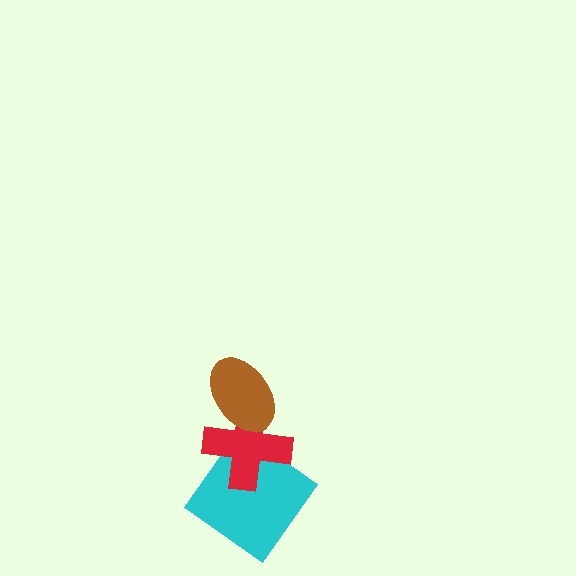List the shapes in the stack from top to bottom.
From top to bottom: the brown ellipse, the red cross, the cyan diamond.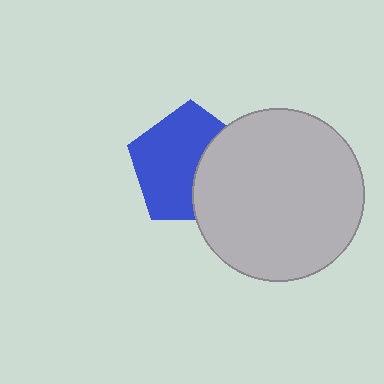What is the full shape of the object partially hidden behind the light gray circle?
The partially hidden object is a blue pentagon.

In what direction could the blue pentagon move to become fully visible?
The blue pentagon could move left. That would shift it out from behind the light gray circle entirely.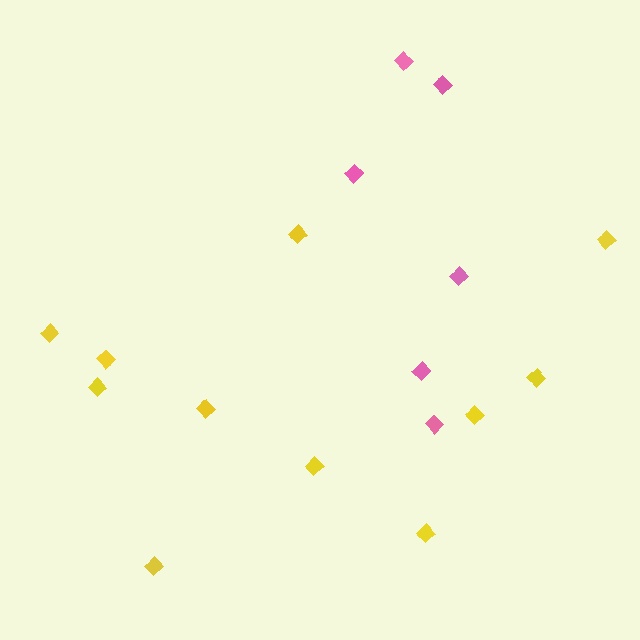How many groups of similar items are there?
There are 2 groups: one group of pink diamonds (6) and one group of yellow diamonds (11).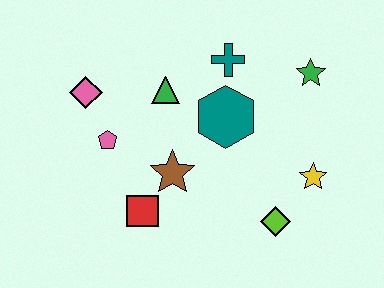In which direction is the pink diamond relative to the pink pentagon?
The pink diamond is above the pink pentagon.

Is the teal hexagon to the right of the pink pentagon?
Yes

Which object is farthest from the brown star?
The green star is farthest from the brown star.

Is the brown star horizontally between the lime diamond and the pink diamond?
Yes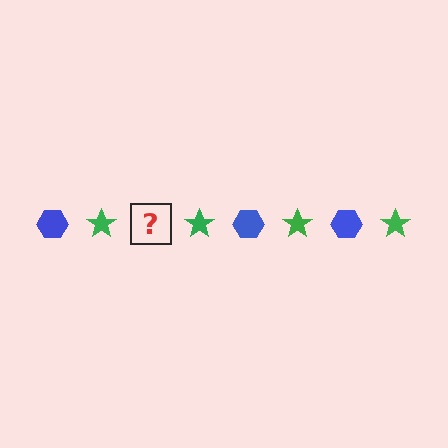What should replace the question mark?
The question mark should be replaced with a blue hexagon.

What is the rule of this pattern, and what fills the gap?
The rule is that the pattern alternates between blue hexagon and green star. The gap should be filled with a blue hexagon.